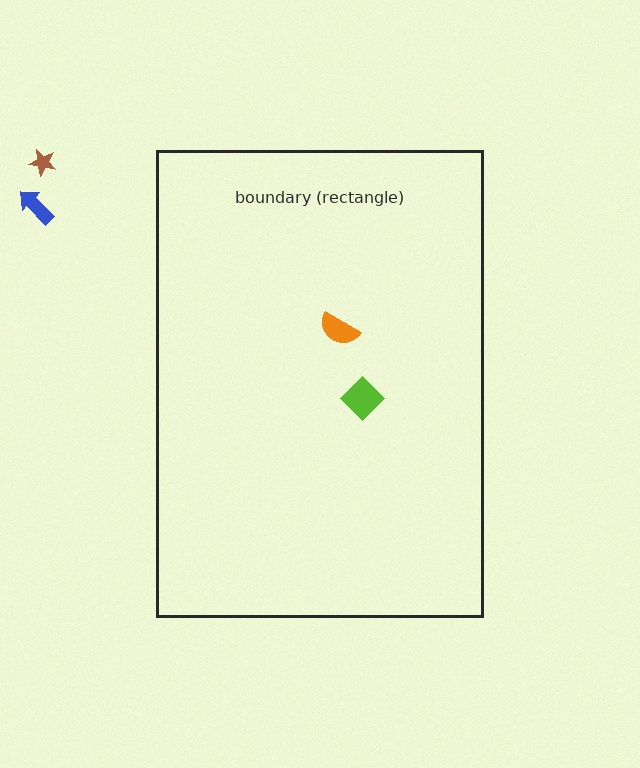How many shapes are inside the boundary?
2 inside, 2 outside.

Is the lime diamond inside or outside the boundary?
Inside.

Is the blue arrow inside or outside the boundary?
Outside.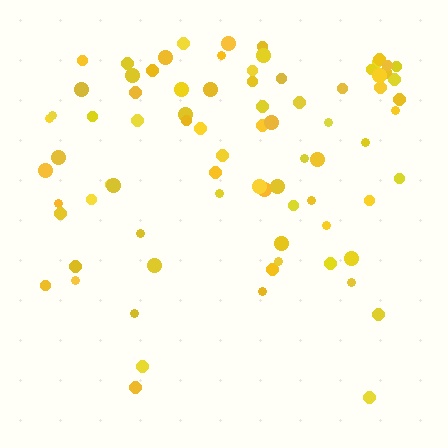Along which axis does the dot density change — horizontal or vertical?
Vertical.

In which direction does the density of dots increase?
From bottom to top, with the top side densest.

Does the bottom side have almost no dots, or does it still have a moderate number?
Still a moderate number, just noticeably fewer than the top.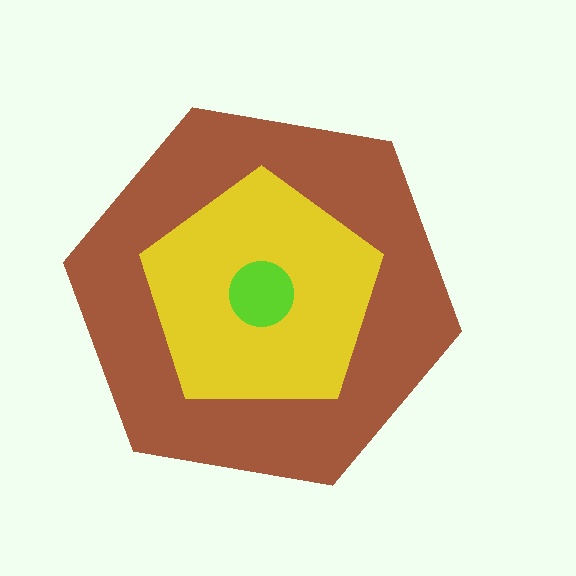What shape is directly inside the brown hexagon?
The yellow pentagon.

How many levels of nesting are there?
3.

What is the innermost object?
The lime circle.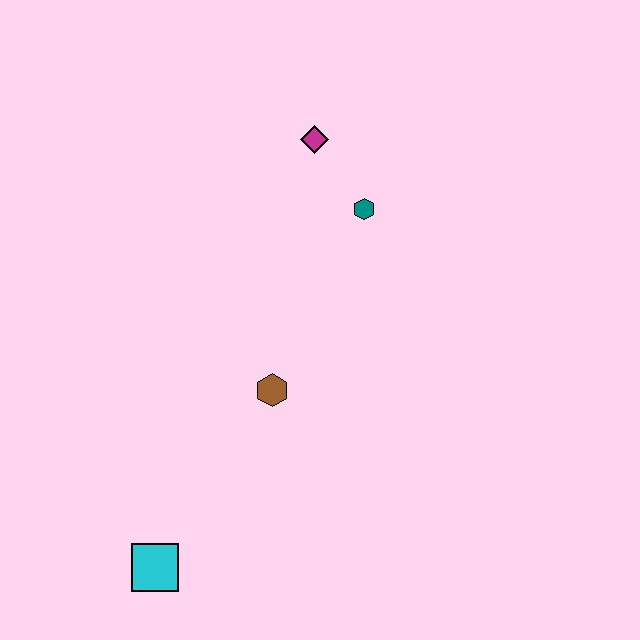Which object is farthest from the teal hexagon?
The cyan square is farthest from the teal hexagon.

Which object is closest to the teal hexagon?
The magenta diamond is closest to the teal hexagon.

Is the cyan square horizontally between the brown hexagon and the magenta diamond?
No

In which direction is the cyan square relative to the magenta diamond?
The cyan square is below the magenta diamond.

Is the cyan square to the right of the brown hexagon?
No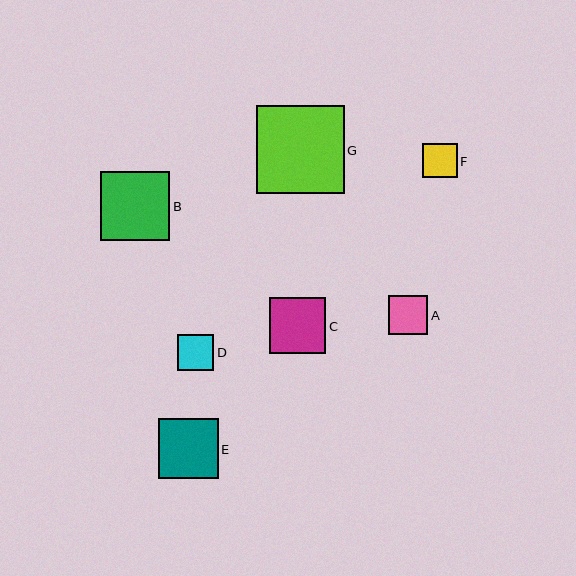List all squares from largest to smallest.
From largest to smallest: G, B, E, C, A, D, F.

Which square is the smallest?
Square F is the smallest with a size of approximately 34 pixels.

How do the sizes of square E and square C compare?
Square E and square C are approximately the same size.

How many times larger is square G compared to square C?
Square G is approximately 1.6 times the size of square C.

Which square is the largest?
Square G is the largest with a size of approximately 88 pixels.